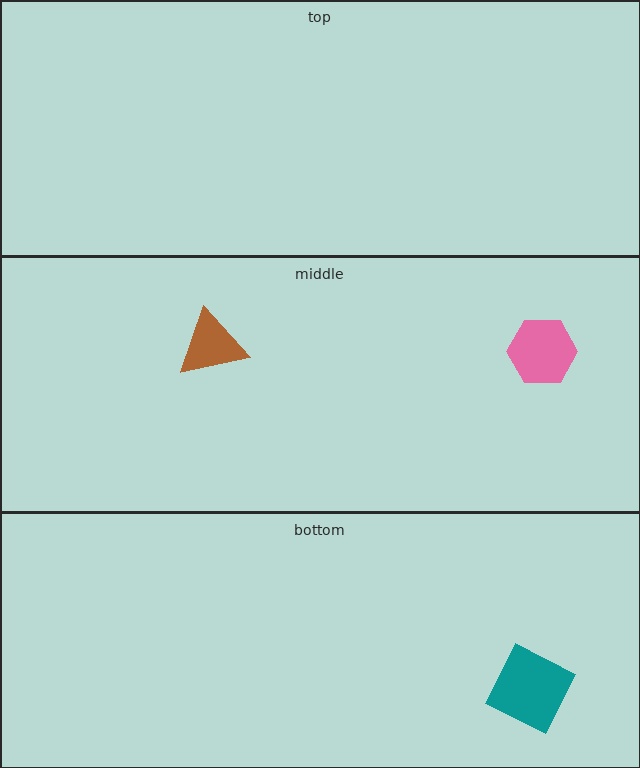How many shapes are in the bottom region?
1.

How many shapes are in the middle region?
2.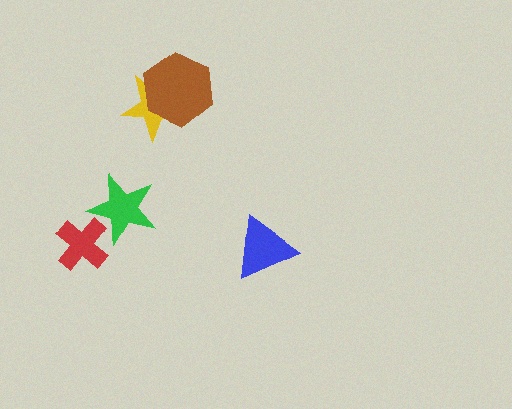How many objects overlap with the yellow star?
1 object overlaps with the yellow star.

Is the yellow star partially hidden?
Yes, it is partially covered by another shape.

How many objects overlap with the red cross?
1 object overlaps with the red cross.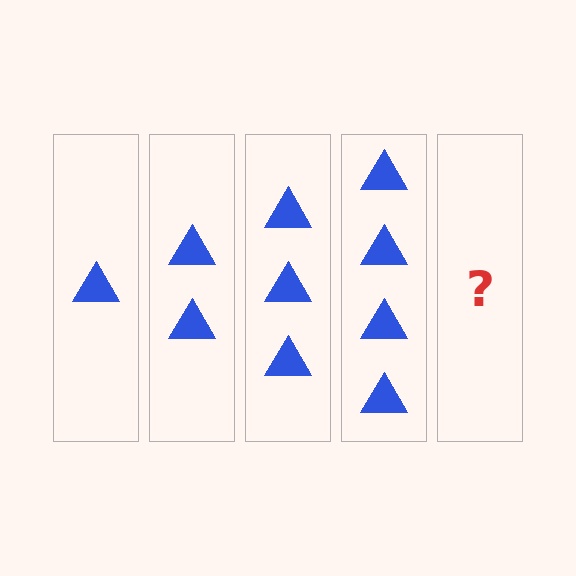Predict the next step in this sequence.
The next step is 5 triangles.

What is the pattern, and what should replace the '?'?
The pattern is that each step adds one more triangle. The '?' should be 5 triangles.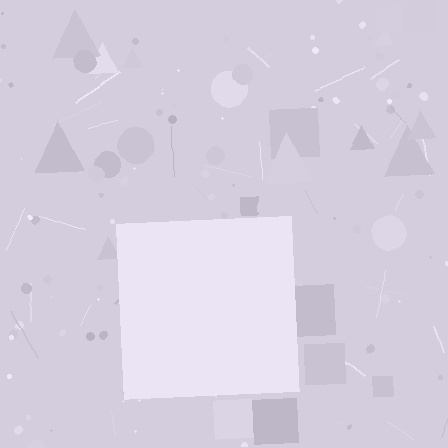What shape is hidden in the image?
A square is hidden in the image.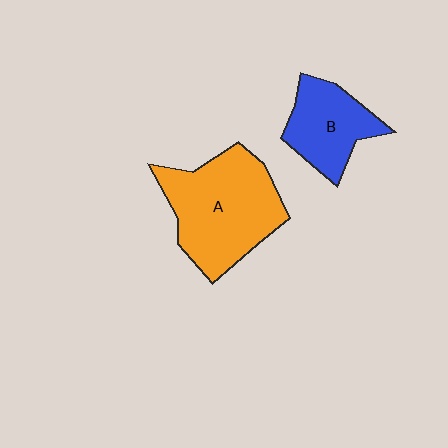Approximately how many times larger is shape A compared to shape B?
Approximately 1.7 times.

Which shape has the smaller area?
Shape B (blue).